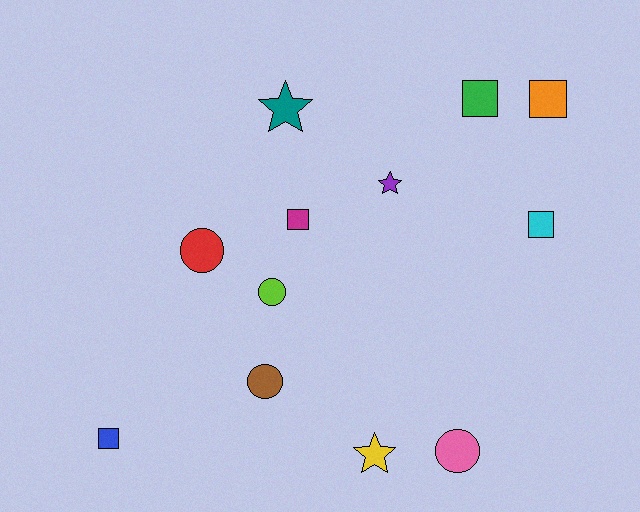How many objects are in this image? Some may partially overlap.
There are 12 objects.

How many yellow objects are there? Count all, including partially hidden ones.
There is 1 yellow object.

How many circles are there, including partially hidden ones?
There are 4 circles.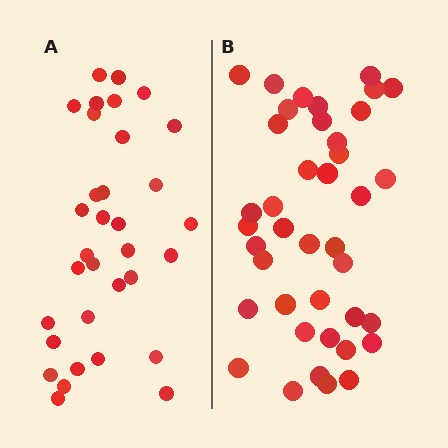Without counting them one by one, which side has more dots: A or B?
Region B (the right region) has more dots.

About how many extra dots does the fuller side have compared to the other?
Region B has roughly 8 or so more dots than region A.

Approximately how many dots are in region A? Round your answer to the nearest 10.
About 30 dots. (The exact count is 33, which rounds to 30.)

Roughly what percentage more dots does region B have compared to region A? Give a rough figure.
About 20% more.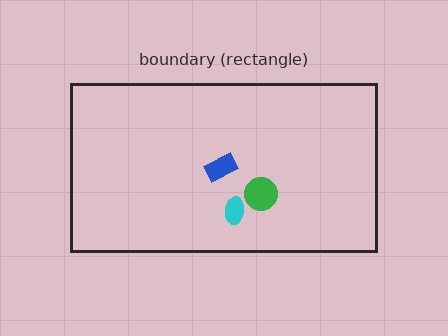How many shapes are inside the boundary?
3 inside, 0 outside.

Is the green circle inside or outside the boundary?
Inside.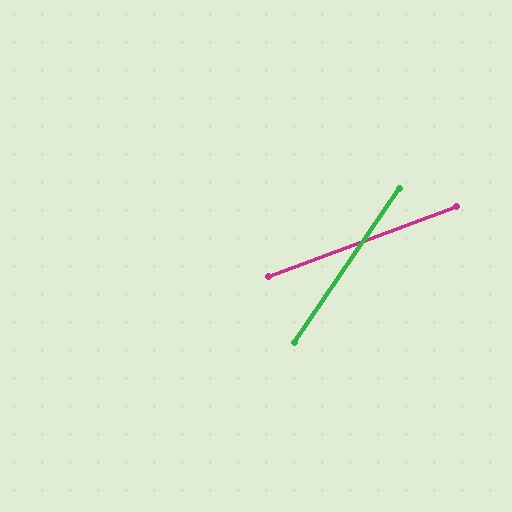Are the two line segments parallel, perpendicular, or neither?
Neither parallel nor perpendicular — they differ by about 35°.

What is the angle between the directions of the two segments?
Approximately 35 degrees.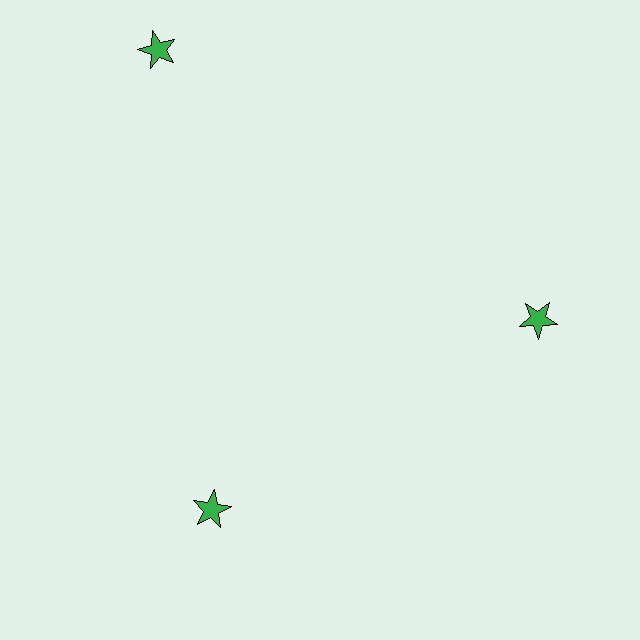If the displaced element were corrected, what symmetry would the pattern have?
It would have 3-fold rotational symmetry — the pattern would map onto itself every 120 degrees.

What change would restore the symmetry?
The symmetry would be restored by moving it inward, back onto the ring so that all 3 stars sit at equal angles and equal distance from the center.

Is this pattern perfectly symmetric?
No. The 3 green stars are arranged in a ring, but one element near the 11 o'clock position is pushed outward from the center, breaking the 3-fold rotational symmetry.